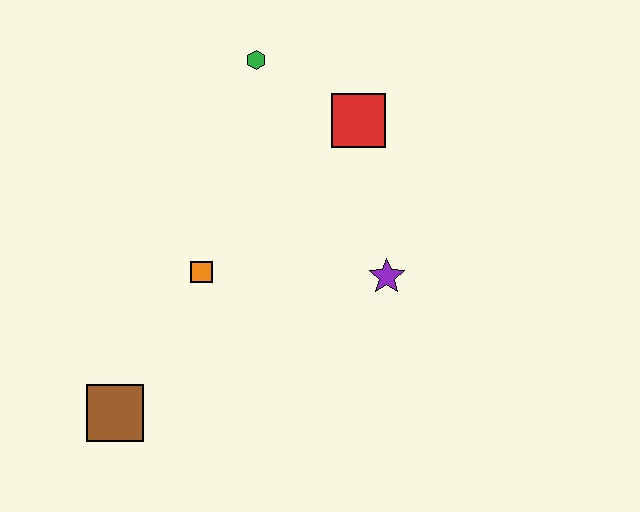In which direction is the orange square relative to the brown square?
The orange square is above the brown square.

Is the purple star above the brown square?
Yes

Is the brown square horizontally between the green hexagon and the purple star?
No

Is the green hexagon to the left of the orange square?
No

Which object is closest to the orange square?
The brown square is closest to the orange square.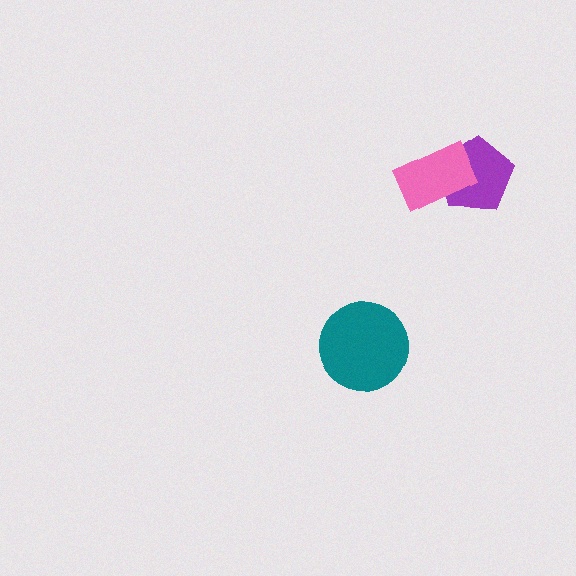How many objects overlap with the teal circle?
0 objects overlap with the teal circle.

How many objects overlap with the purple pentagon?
1 object overlaps with the purple pentagon.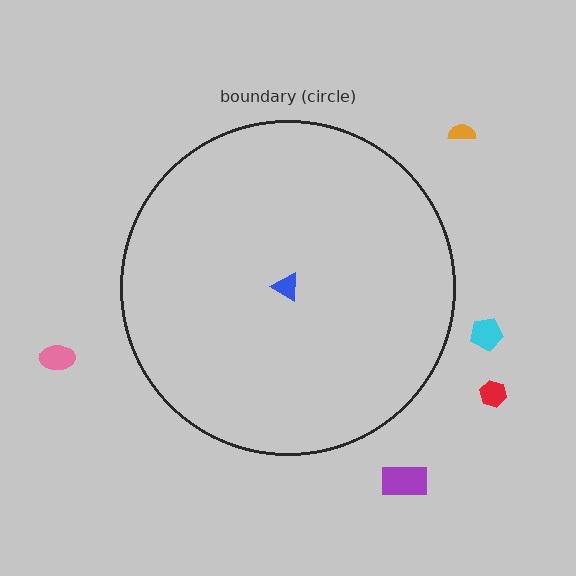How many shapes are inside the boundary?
1 inside, 5 outside.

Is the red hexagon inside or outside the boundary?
Outside.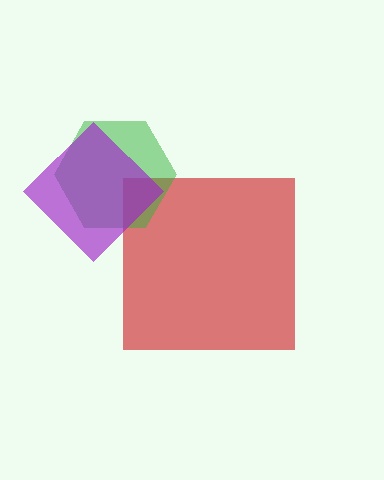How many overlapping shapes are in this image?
There are 3 overlapping shapes in the image.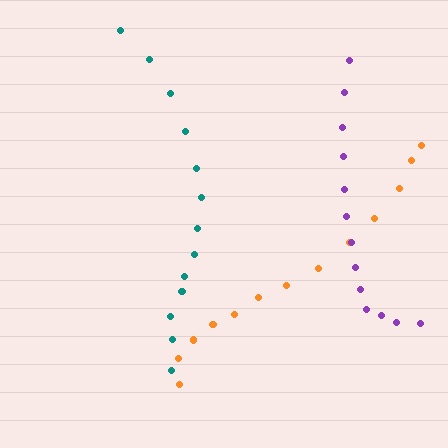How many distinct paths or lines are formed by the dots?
There are 3 distinct paths.